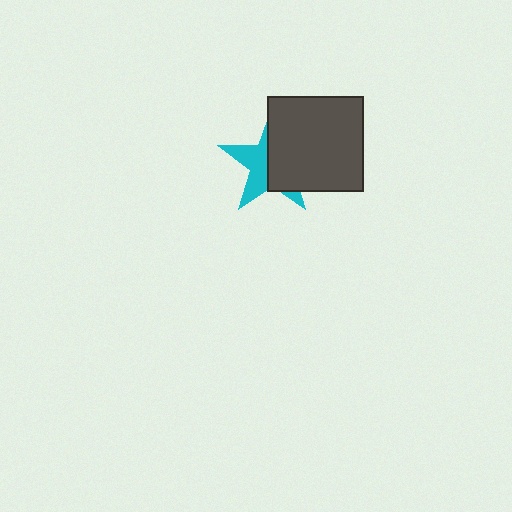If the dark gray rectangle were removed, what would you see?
You would see the complete cyan star.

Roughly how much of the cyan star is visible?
About half of it is visible (roughly 46%).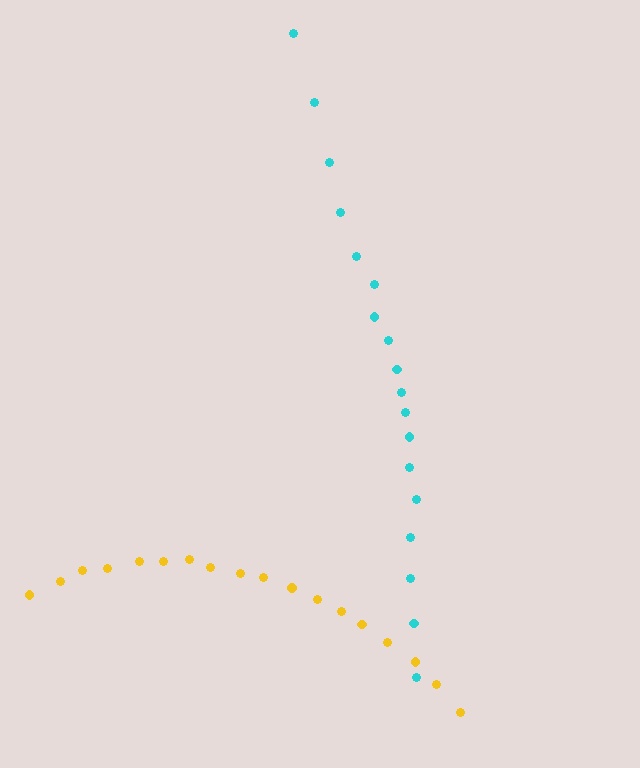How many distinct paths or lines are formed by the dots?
There are 2 distinct paths.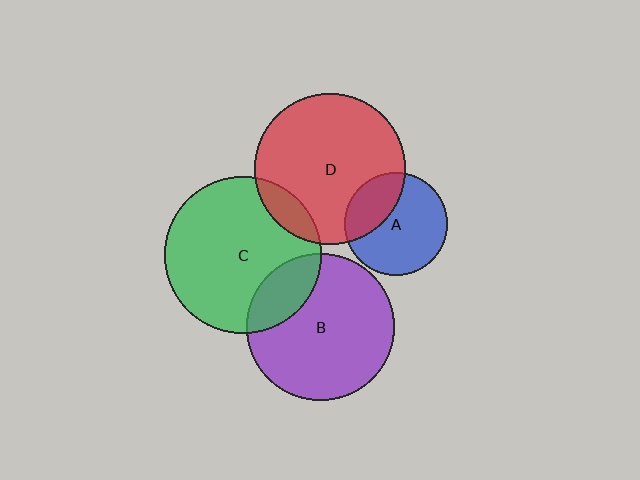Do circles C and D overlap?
Yes.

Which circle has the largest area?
Circle C (green).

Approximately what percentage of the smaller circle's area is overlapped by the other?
Approximately 10%.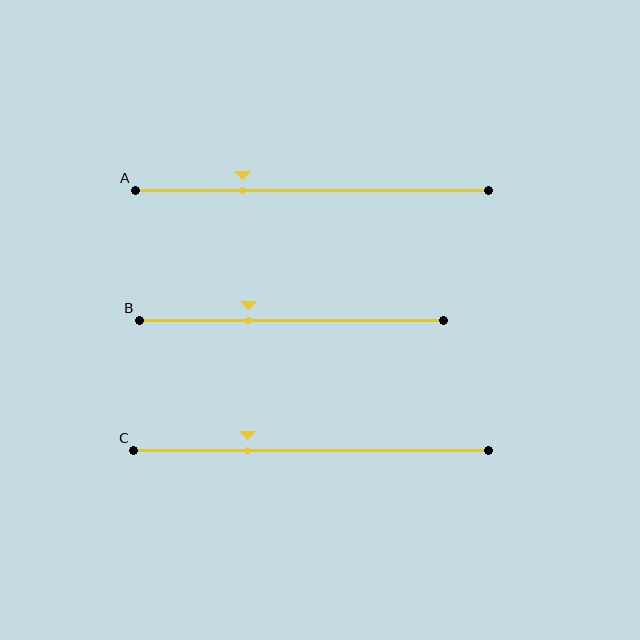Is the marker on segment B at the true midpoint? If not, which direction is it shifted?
No, the marker on segment B is shifted to the left by about 14% of the segment length.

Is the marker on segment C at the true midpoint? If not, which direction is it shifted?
No, the marker on segment C is shifted to the left by about 18% of the segment length.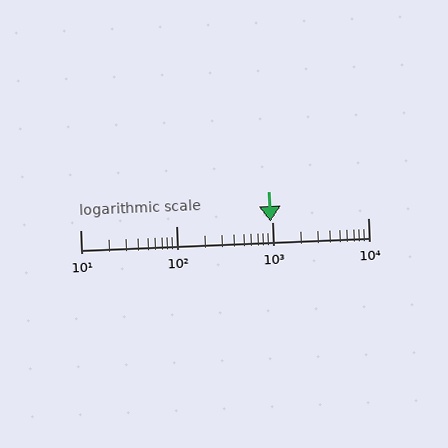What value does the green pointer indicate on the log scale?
The pointer indicates approximately 970.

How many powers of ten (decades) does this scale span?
The scale spans 3 decades, from 10 to 10000.